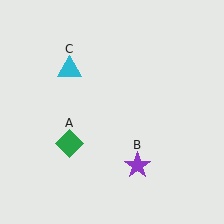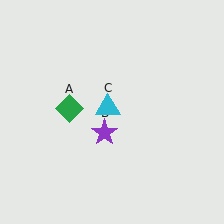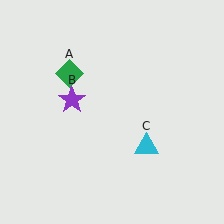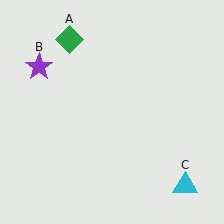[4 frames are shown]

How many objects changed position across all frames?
3 objects changed position: green diamond (object A), purple star (object B), cyan triangle (object C).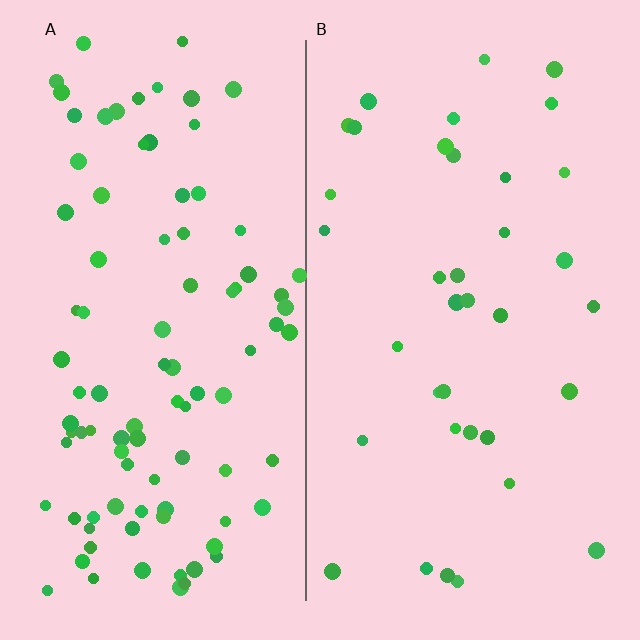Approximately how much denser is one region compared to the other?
Approximately 2.6× — region A over region B.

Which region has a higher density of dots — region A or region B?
A (the left).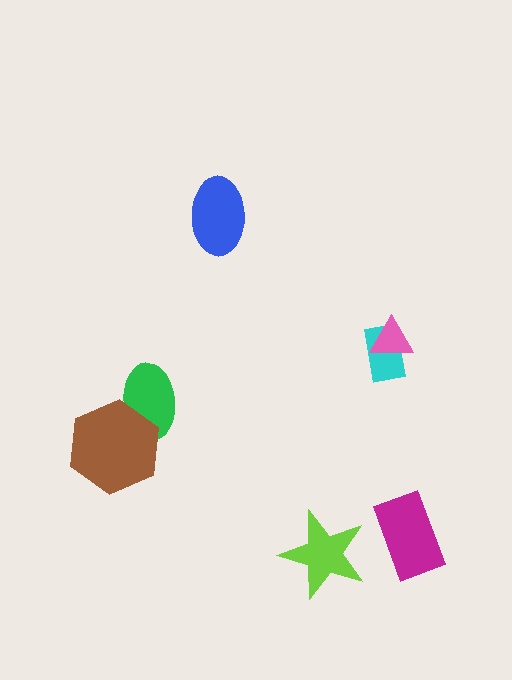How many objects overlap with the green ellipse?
1 object overlaps with the green ellipse.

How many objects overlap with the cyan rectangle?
1 object overlaps with the cyan rectangle.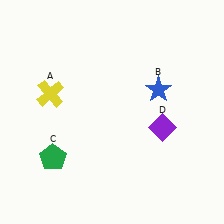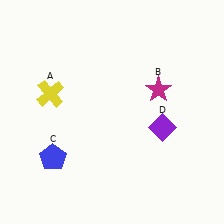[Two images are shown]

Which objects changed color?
B changed from blue to magenta. C changed from green to blue.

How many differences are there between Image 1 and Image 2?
There are 2 differences between the two images.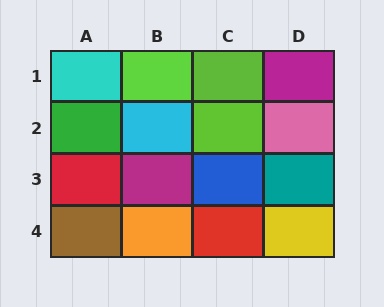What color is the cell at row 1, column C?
Lime.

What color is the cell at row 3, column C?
Blue.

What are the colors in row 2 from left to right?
Green, cyan, lime, pink.